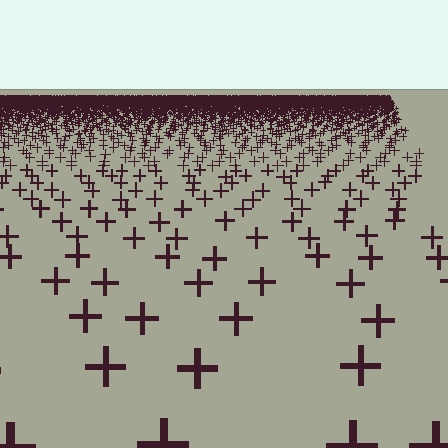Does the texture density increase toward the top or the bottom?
Density increases toward the top.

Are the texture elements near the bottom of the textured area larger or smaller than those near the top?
Larger. Near the bottom, elements are closer to the viewer and appear at a bigger on-screen size.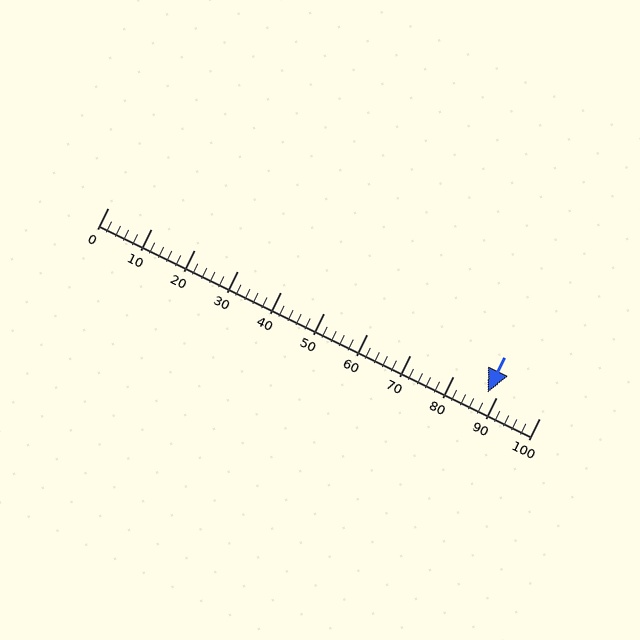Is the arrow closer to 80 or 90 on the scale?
The arrow is closer to 90.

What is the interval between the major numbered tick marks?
The major tick marks are spaced 10 units apart.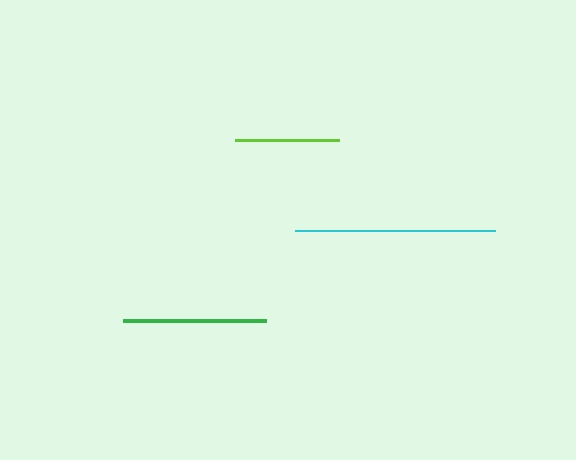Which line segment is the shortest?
The lime line is the shortest at approximately 104 pixels.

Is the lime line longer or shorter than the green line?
The green line is longer than the lime line.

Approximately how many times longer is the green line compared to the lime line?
The green line is approximately 1.4 times the length of the lime line.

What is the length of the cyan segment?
The cyan segment is approximately 200 pixels long.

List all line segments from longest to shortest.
From longest to shortest: cyan, green, lime.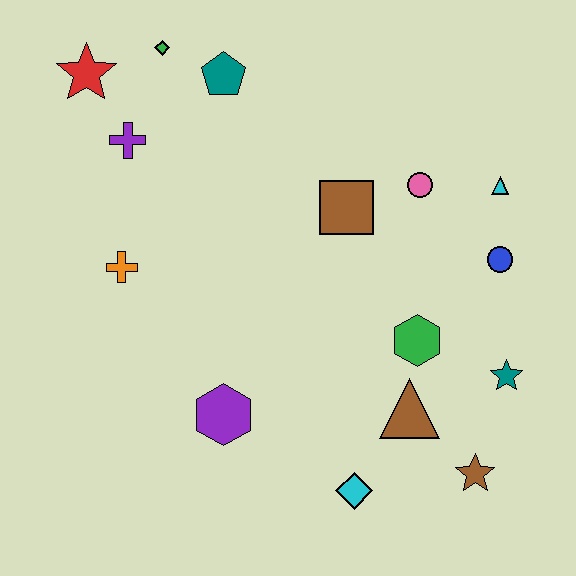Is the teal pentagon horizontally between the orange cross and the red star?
No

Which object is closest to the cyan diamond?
The brown triangle is closest to the cyan diamond.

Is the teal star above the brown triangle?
Yes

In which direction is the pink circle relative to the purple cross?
The pink circle is to the right of the purple cross.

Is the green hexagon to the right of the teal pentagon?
Yes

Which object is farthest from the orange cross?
The brown star is farthest from the orange cross.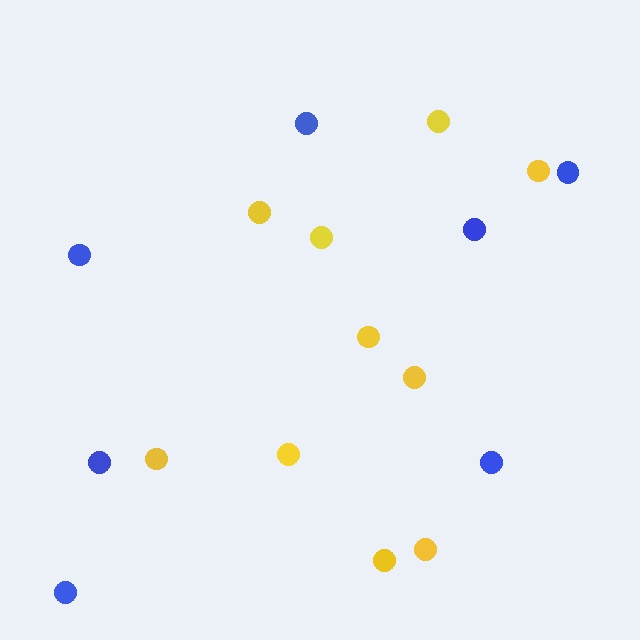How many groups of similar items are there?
There are 2 groups: one group of blue circles (7) and one group of yellow circles (10).